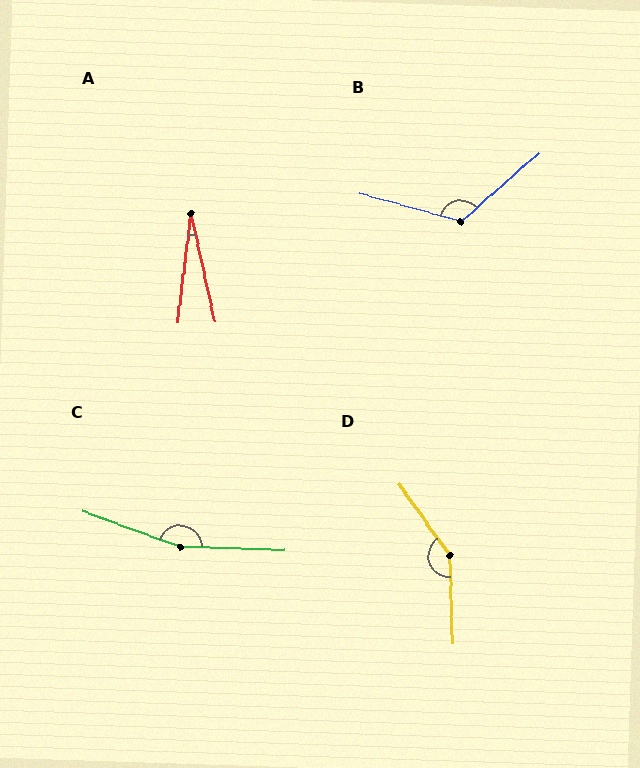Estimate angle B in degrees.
Approximately 124 degrees.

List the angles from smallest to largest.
A (19°), B (124°), D (146°), C (162°).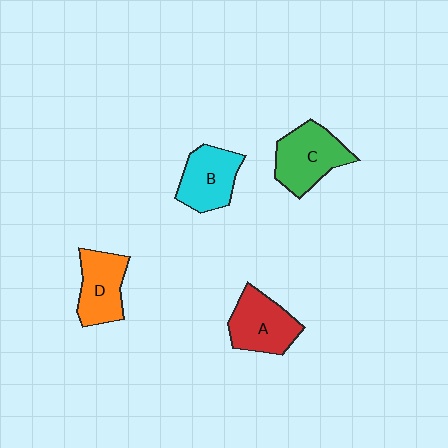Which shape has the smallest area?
Shape D (orange).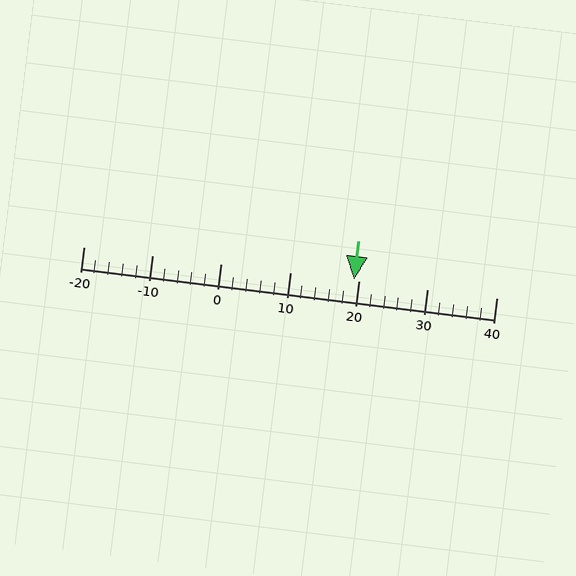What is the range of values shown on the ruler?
The ruler shows values from -20 to 40.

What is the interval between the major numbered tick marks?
The major tick marks are spaced 10 units apart.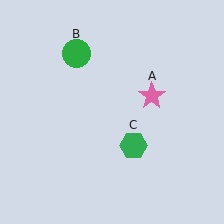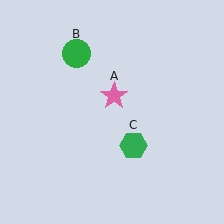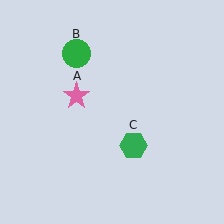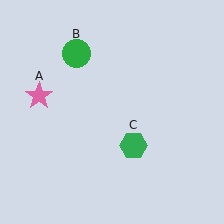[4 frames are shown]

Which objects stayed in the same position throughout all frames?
Green circle (object B) and green hexagon (object C) remained stationary.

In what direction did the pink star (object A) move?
The pink star (object A) moved left.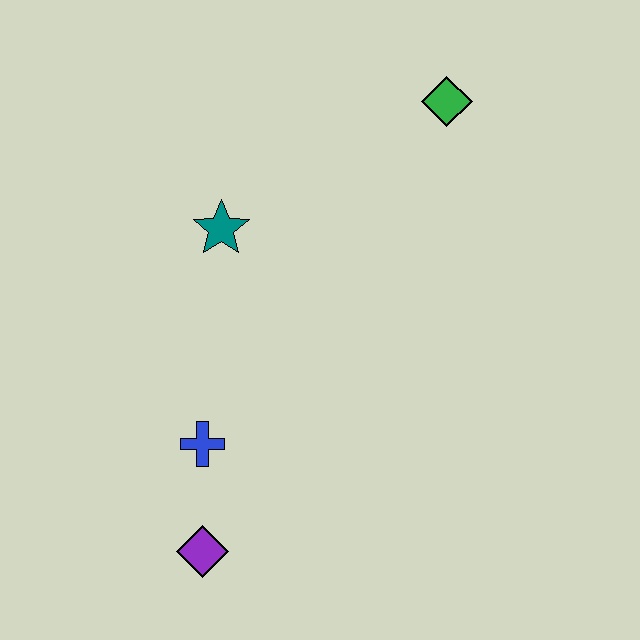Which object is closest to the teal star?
The blue cross is closest to the teal star.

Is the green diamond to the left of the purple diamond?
No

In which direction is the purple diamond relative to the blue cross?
The purple diamond is below the blue cross.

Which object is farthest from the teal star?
The purple diamond is farthest from the teal star.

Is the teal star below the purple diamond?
No